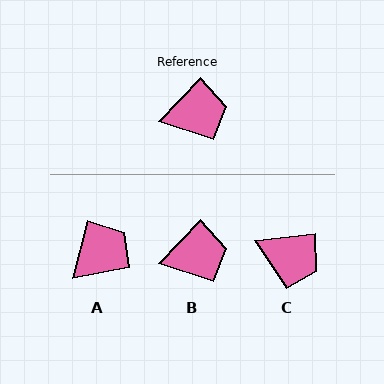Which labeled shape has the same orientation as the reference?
B.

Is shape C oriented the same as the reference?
No, it is off by about 39 degrees.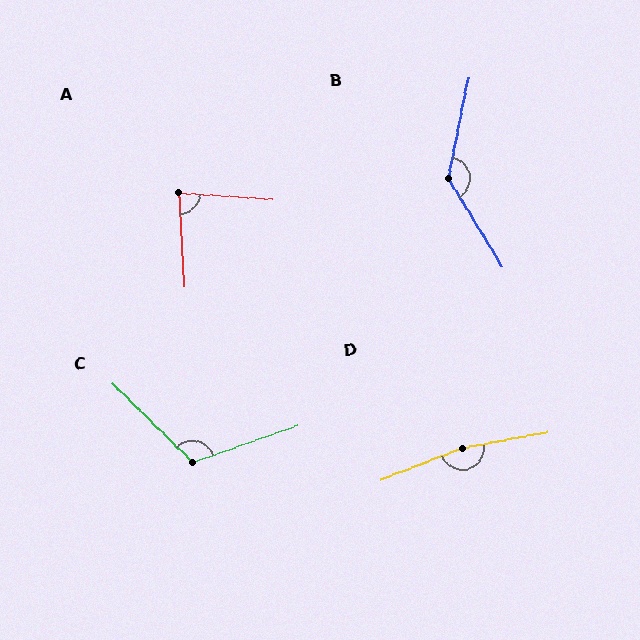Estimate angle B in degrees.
Approximately 137 degrees.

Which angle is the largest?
D, at approximately 169 degrees.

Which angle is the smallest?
A, at approximately 83 degrees.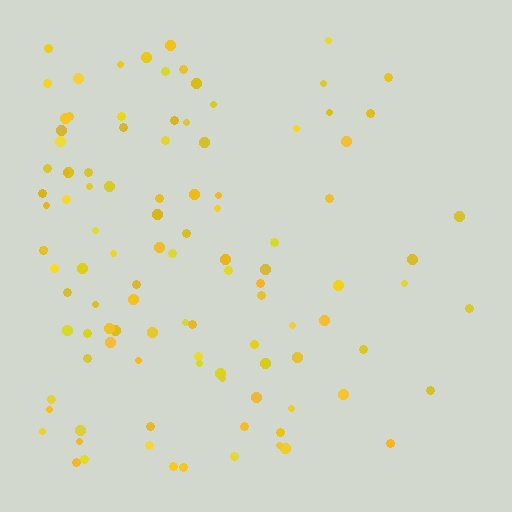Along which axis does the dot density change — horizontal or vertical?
Horizontal.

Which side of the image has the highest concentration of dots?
The left.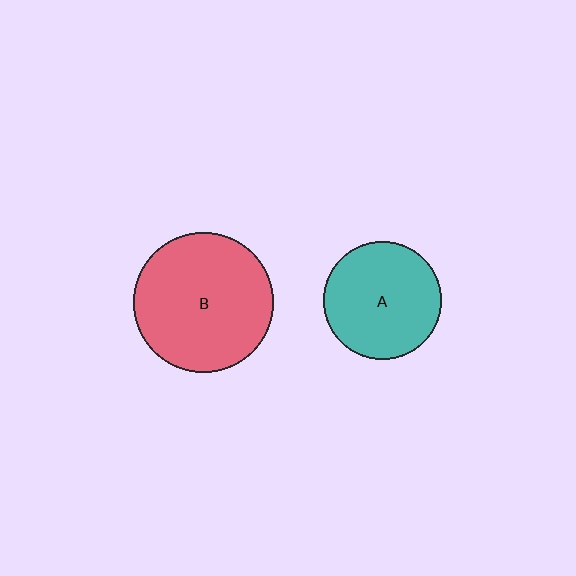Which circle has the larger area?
Circle B (red).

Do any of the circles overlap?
No, none of the circles overlap.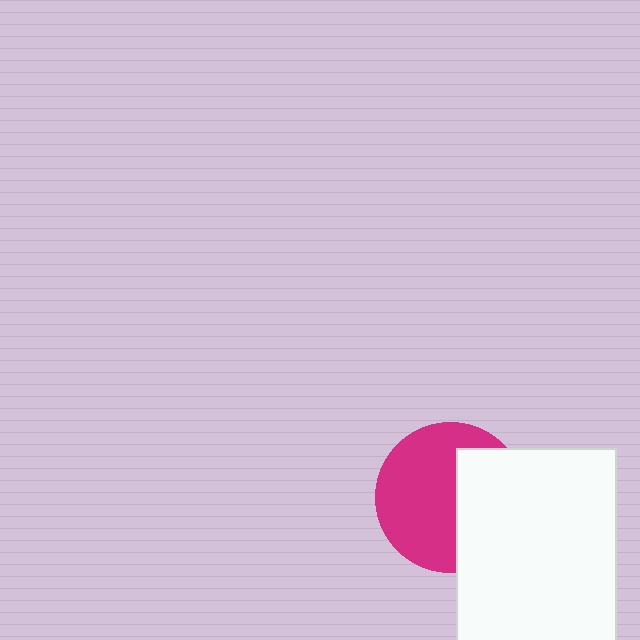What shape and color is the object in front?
The object in front is a white rectangle.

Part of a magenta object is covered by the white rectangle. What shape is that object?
It is a circle.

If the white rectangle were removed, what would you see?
You would see the complete magenta circle.